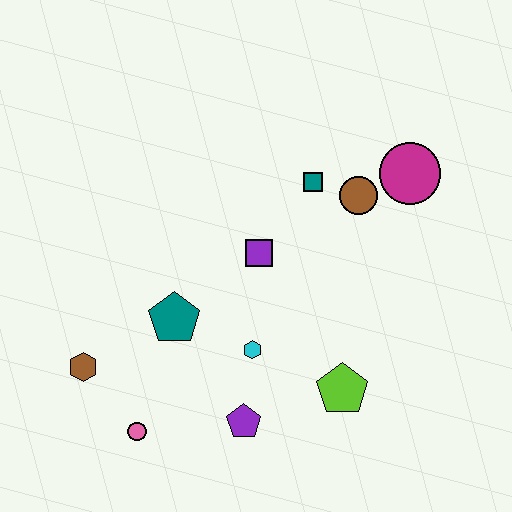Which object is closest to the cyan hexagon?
The purple pentagon is closest to the cyan hexagon.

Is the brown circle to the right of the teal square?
Yes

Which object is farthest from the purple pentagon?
The magenta circle is farthest from the purple pentagon.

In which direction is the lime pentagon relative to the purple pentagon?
The lime pentagon is to the right of the purple pentagon.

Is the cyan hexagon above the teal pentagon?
No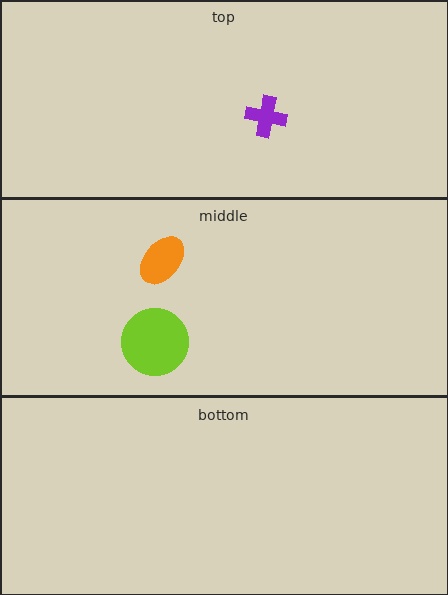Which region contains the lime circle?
The middle region.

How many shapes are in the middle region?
2.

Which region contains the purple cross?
The top region.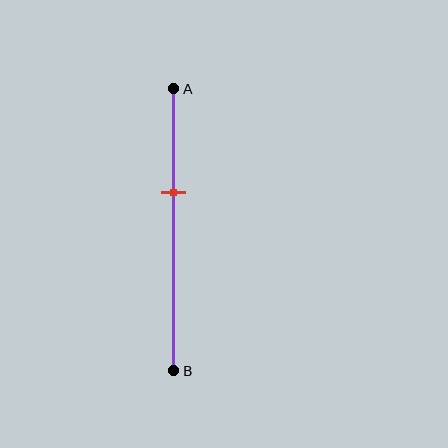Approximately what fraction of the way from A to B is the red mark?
The red mark is approximately 35% of the way from A to B.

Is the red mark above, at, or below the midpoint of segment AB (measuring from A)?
The red mark is above the midpoint of segment AB.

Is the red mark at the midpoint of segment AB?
No, the mark is at about 35% from A, not at the 50% midpoint.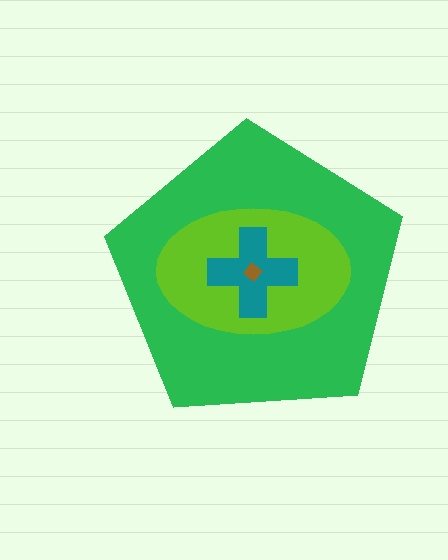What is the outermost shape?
The green pentagon.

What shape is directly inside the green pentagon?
The lime ellipse.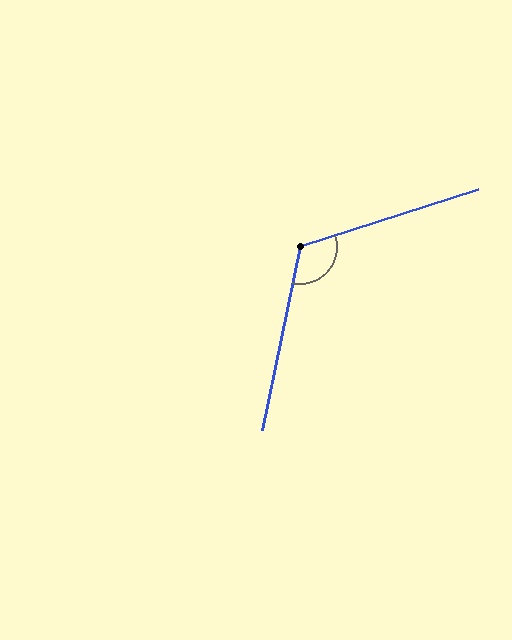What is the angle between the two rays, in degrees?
Approximately 120 degrees.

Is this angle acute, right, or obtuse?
It is obtuse.